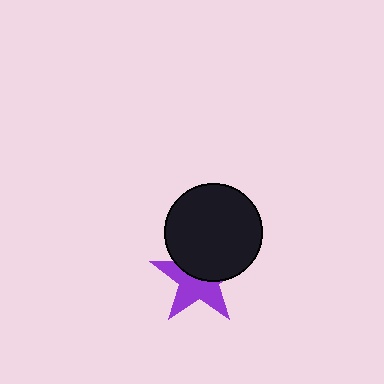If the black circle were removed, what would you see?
You would see the complete purple star.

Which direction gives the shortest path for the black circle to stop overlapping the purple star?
Moving up gives the shortest separation.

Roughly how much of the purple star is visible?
About half of it is visible (roughly 54%).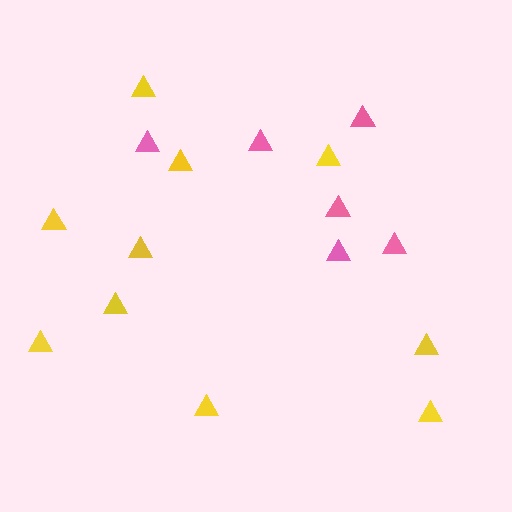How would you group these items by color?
There are 2 groups: one group of yellow triangles (10) and one group of pink triangles (6).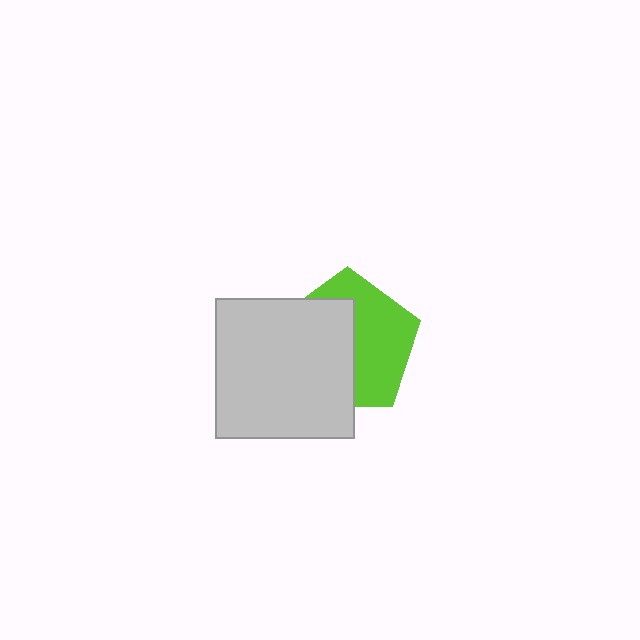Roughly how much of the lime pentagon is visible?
About half of it is visible (roughly 48%).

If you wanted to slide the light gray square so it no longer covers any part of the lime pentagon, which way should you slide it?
Slide it left — that is the most direct way to separate the two shapes.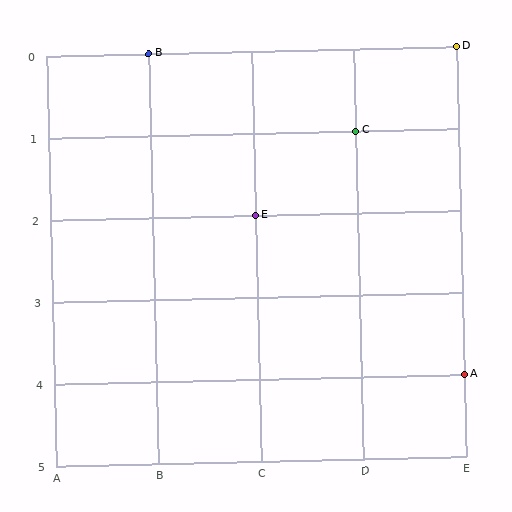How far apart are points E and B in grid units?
Points E and B are 1 column and 2 rows apart (about 2.2 grid units diagonally).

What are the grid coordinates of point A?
Point A is at grid coordinates (E, 4).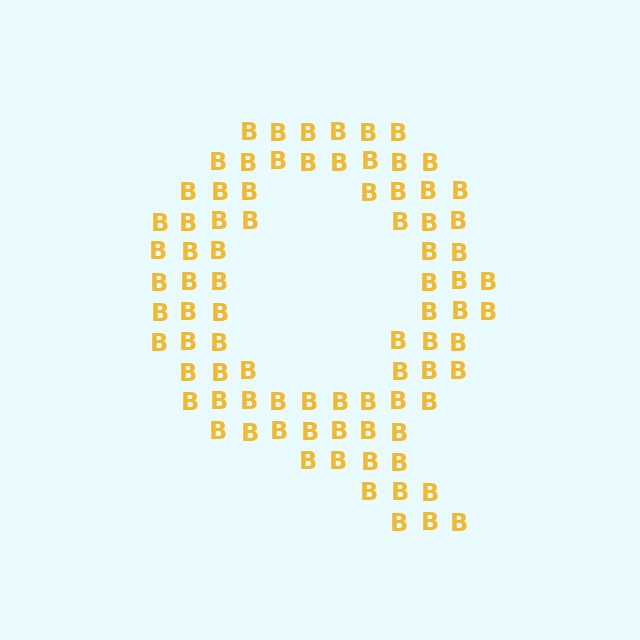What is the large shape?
The large shape is the letter Q.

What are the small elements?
The small elements are letter B's.